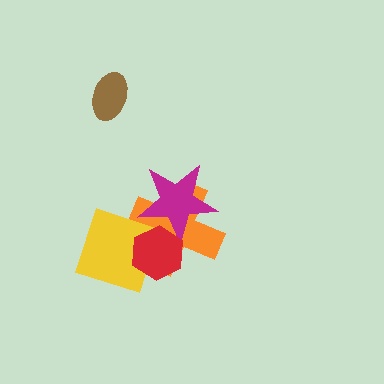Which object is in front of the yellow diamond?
The red hexagon is in front of the yellow diamond.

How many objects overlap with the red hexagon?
3 objects overlap with the red hexagon.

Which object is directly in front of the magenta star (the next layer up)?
The yellow diamond is directly in front of the magenta star.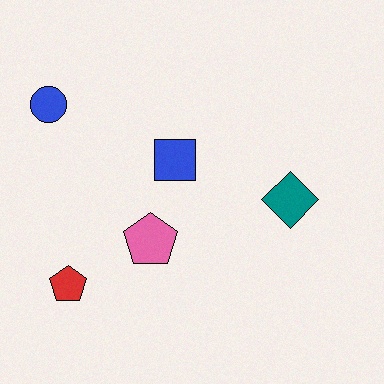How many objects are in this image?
There are 5 objects.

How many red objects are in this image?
There is 1 red object.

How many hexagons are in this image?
There are no hexagons.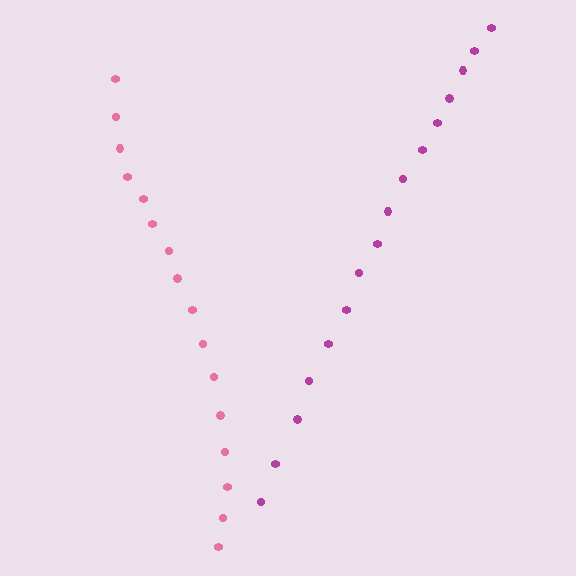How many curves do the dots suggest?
There are 2 distinct paths.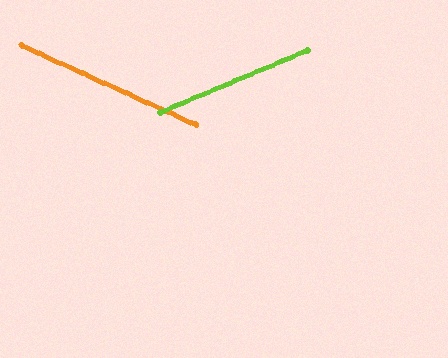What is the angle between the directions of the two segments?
Approximately 47 degrees.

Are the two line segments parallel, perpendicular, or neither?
Neither parallel nor perpendicular — they differ by about 47°.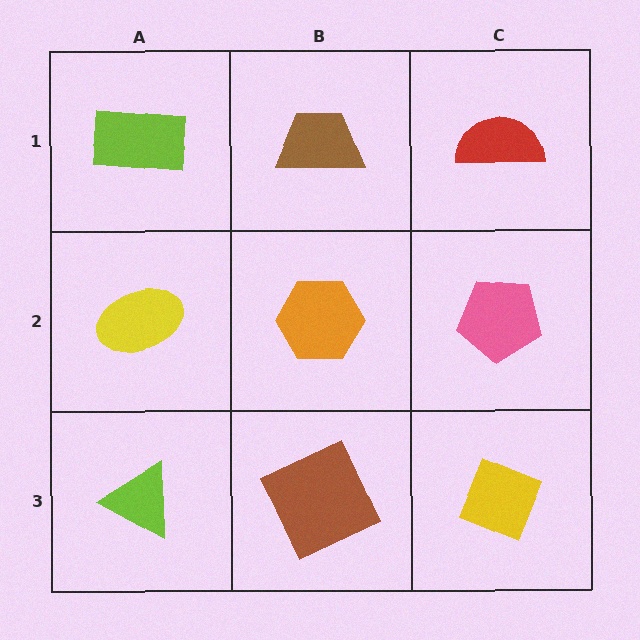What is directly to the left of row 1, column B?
A lime rectangle.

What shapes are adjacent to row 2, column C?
A red semicircle (row 1, column C), a yellow diamond (row 3, column C), an orange hexagon (row 2, column B).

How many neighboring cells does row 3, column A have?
2.